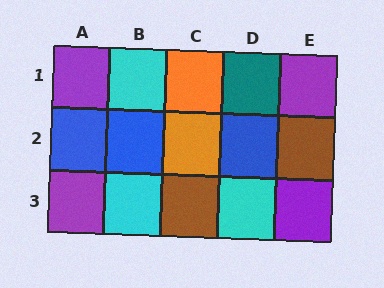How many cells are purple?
4 cells are purple.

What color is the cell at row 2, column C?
Orange.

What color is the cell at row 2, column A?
Blue.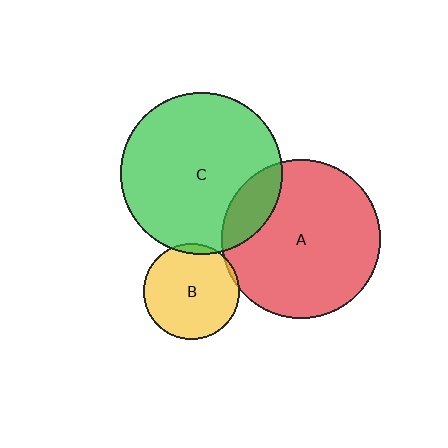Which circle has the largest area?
Circle C (green).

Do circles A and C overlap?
Yes.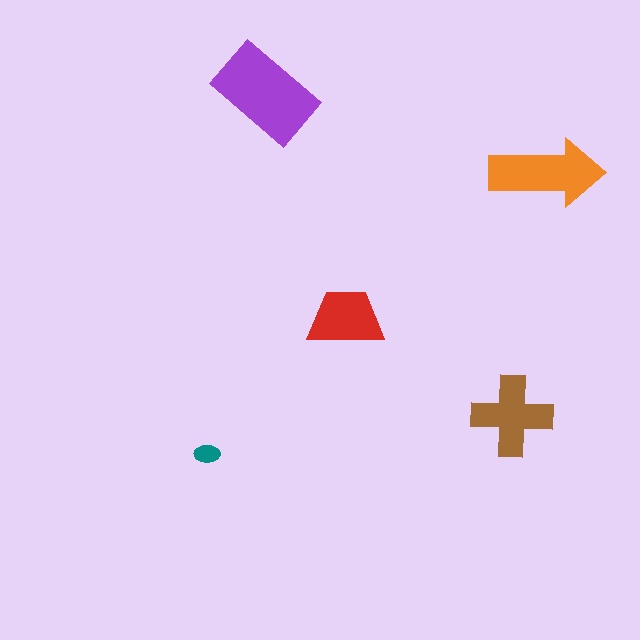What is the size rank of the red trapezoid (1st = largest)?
4th.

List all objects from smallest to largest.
The teal ellipse, the red trapezoid, the brown cross, the orange arrow, the purple rectangle.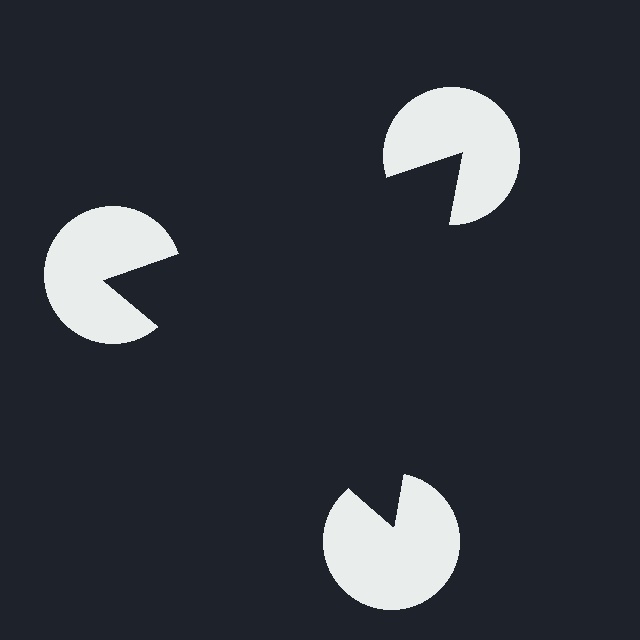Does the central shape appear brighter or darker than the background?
It typically appears slightly darker than the background, even though no actual brightness change is drawn.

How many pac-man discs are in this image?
There are 3 — one at each vertex of the illusory triangle.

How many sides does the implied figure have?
3 sides.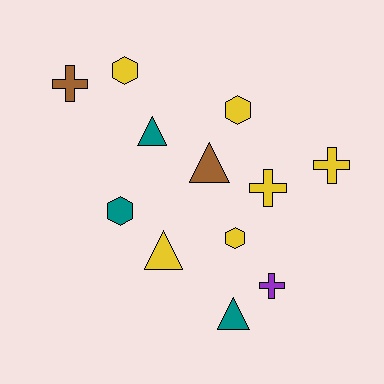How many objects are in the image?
There are 12 objects.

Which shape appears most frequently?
Cross, with 4 objects.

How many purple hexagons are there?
There are no purple hexagons.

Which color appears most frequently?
Yellow, with 6 objects.